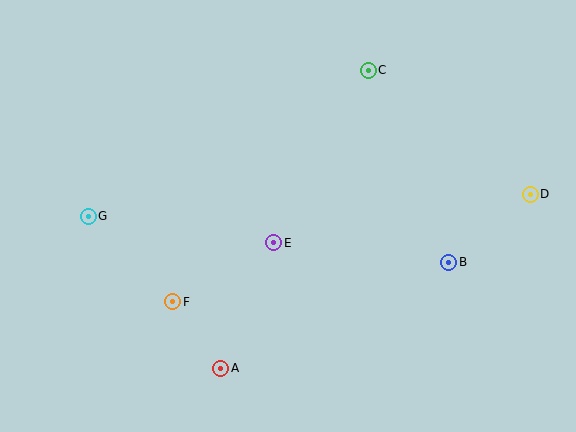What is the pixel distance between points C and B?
The distance between C and B is 208 pixels.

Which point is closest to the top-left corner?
Point G is closest to the top-left corner.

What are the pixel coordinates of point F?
Point F is at (173, 302).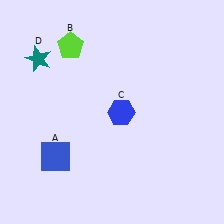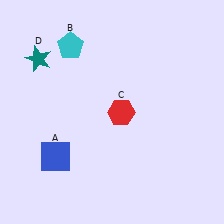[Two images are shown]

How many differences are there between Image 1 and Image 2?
There are 2 differences between the two images.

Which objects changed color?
B changed from lime to cyan. C changed from blue to red.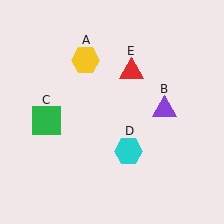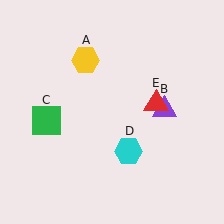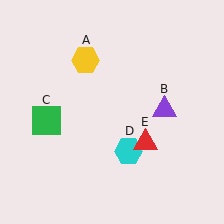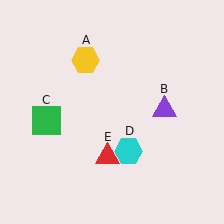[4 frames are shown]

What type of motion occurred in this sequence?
The red triangle (object E) rotated clockwise around the center of the scene.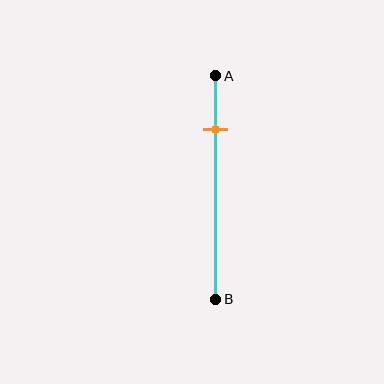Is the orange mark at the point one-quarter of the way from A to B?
Yes, the mark is approximately at the one-quarter point.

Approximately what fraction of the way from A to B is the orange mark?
The orange mark is approximately 25% of the way from A to B.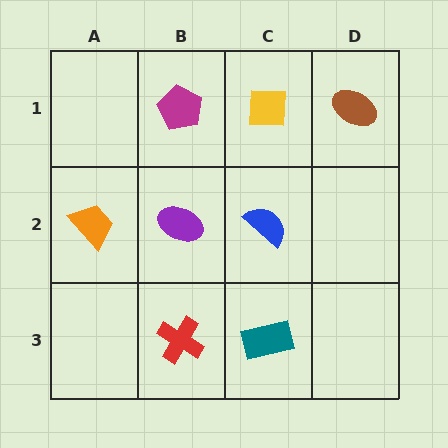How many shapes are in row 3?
2 shapes.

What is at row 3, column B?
A red cross.